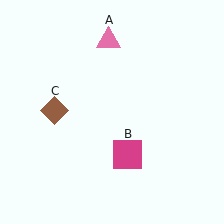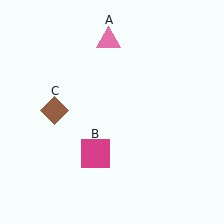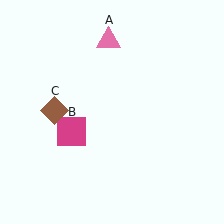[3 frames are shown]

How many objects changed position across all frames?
1 object changed position: magenta square (object B).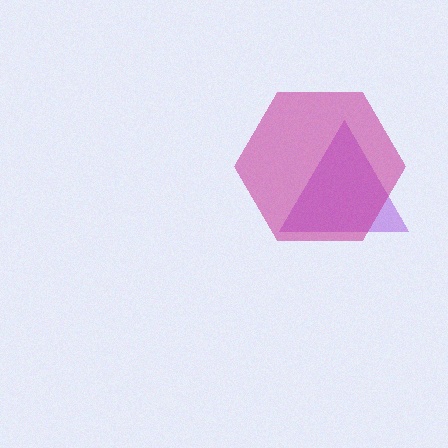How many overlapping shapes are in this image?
There are 2 overlapping shapes in the image.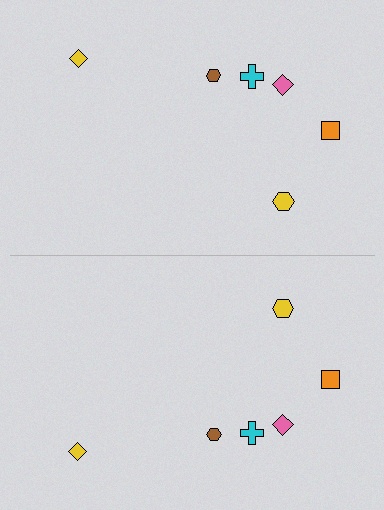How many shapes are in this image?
There are 12 shapes in this image.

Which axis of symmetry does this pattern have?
The pattern has a horizontal axis of symmetry running through the center of the image.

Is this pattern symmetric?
Yes, this pattern has bilateral (reflection) symmetry.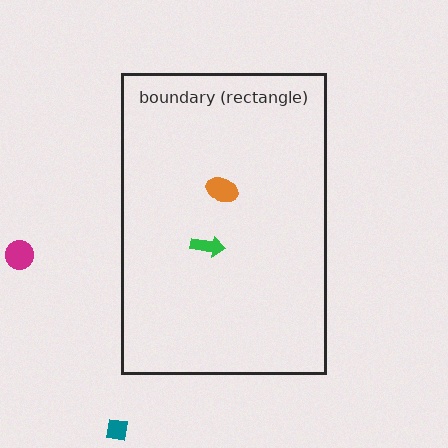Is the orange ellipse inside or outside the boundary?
Inside.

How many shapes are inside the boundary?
2 inside, 2 outside.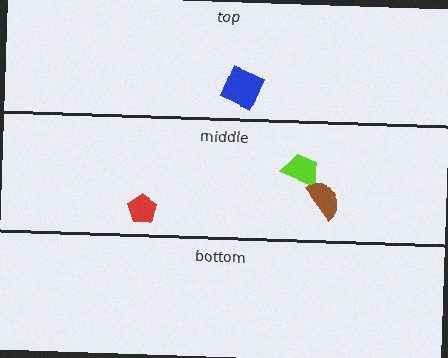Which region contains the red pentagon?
The middle region.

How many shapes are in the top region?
1.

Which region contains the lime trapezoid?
The middle region.